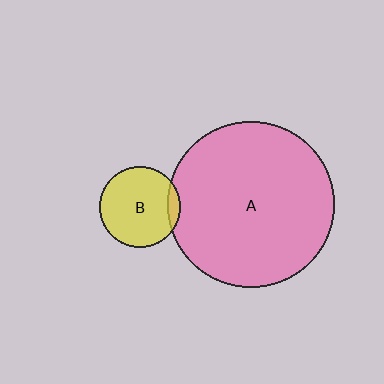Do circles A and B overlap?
Yes.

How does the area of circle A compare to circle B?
Approximately 4.2 times.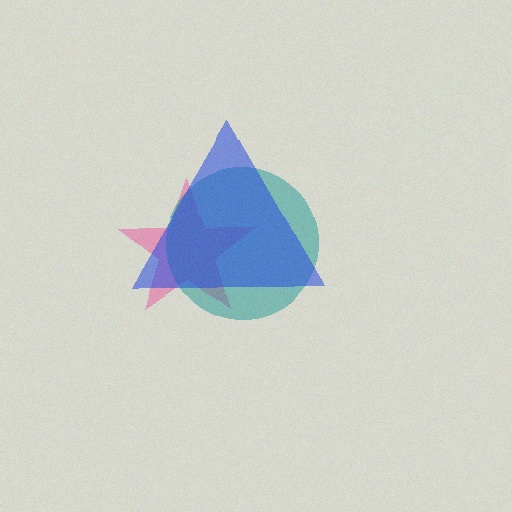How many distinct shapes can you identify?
There are 3 distinct shapes: a pink star, a teal circle, a blue triangle.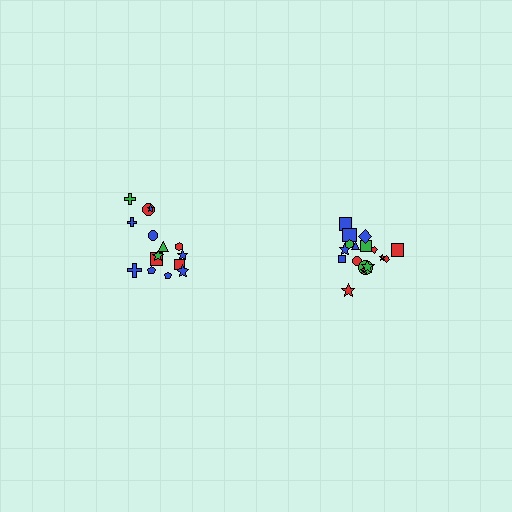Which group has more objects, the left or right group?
The right group.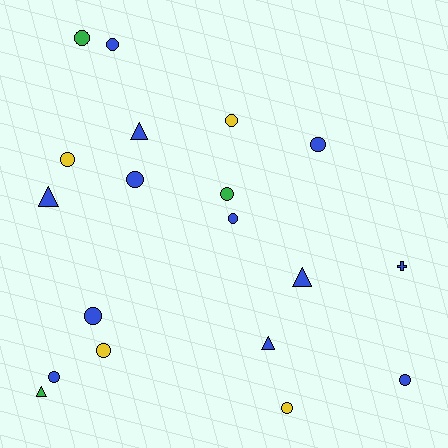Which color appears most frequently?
Blue, with 12 objects.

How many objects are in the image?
There are 19 objects.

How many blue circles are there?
There are 7 blue circles.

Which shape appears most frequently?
Circle, with 13 objects.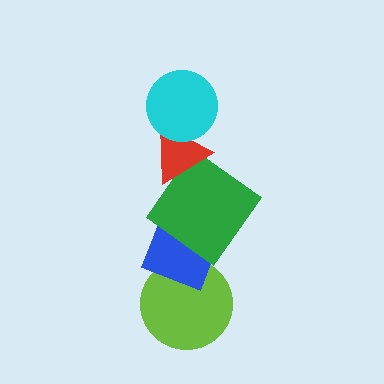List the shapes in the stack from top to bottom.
From top to bottom: the cyan circle, the red triangle, the green diamond, the blue diamond, the lime circle.